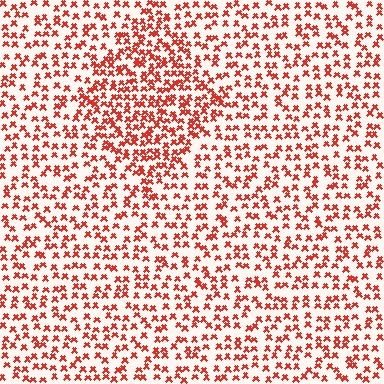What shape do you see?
I see a diamond.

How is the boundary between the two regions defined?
The boundary is defined by a change in element density (approximately 1.7x ratio). All elements are the same color, size, and shape.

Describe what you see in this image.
The image contains small red elements arranged at two different densities. A diamond-shaped region is visible where the elements are more densely packed than the surrounding area.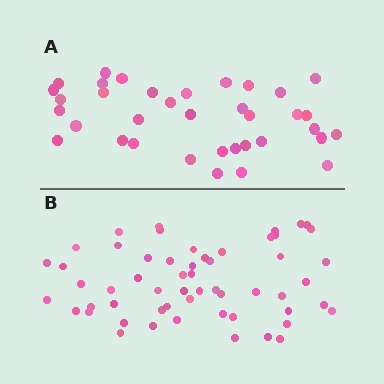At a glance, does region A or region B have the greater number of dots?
Region B (the bottom region) has more dots.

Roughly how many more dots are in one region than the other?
Region B has approximately 20 more dots than region A.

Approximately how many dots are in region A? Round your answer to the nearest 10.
About 40 dots. (The exact count is 36, which rounds to 40.)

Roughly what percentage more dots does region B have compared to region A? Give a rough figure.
About 55% more.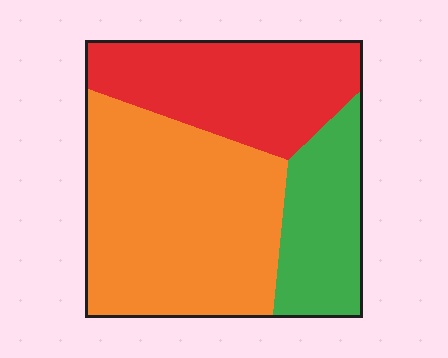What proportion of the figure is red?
Red covers around 30% of the figure.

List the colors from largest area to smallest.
From largest to smallest: orange, red, green.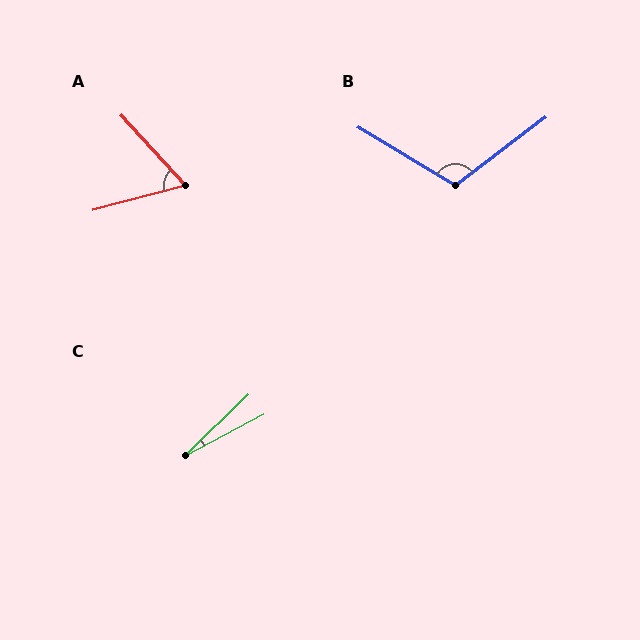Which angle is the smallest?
C, at approximately 16 degrees.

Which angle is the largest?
B, at approximately 112 degrees.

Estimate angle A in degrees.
Approximately 62 degrees.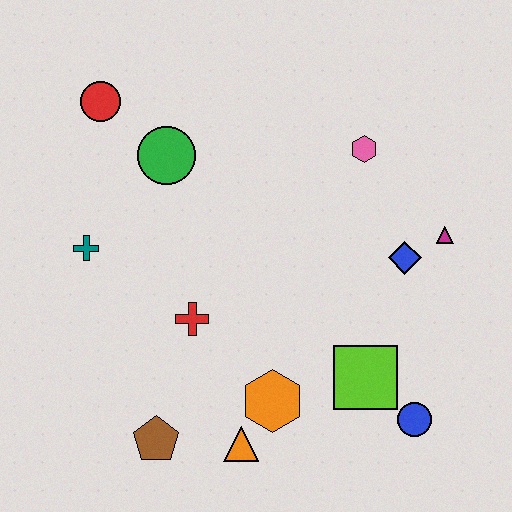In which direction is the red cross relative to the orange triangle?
The red cross is above the orange triangle.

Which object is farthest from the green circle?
The blue circle is farthest from the green circle.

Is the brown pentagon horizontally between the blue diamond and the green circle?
No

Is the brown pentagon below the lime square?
Yes